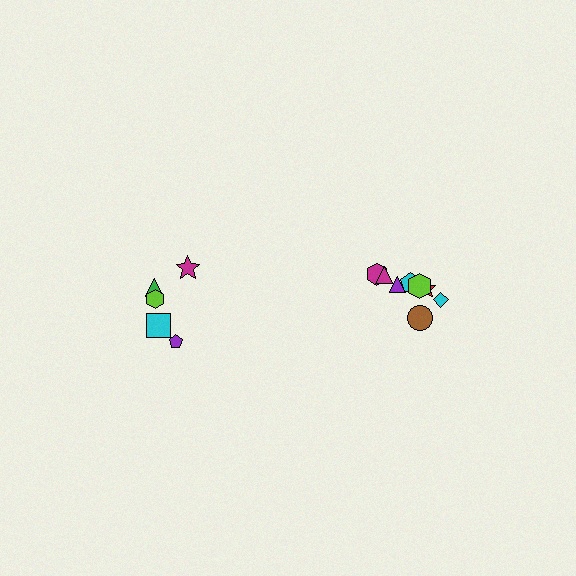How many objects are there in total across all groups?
There are 13 objects.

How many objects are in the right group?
There are 8 objects.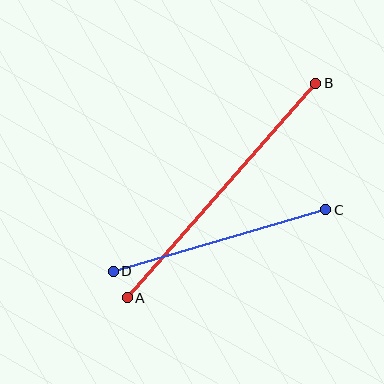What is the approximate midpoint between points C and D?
The midpoint is at approximately (220, 241) pixels.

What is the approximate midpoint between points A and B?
The midpoint is at approximately (222, 190) pixels.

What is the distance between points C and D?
The distance is approximately 221 pixels.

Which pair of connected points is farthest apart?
Points A and B are farthest apart.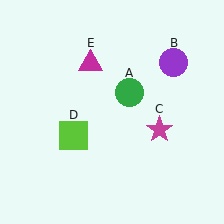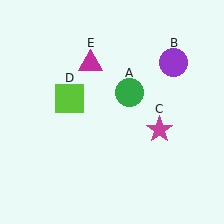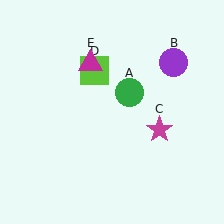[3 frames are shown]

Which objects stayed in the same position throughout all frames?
Green circle (object A) and purple circle (object B) and magenta star (object C) and magenta triangle (object E) remained stationary.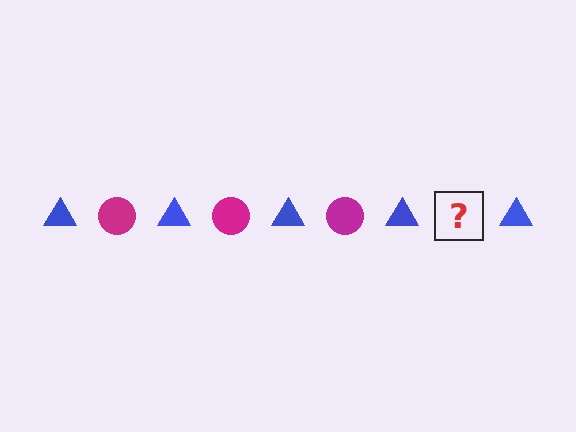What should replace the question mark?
The question mark should be replaced with a magenta circle.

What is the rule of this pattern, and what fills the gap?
The rule is that the pattern alternates between blue triangle and magenta circle. The gap should be filled with a magenta circle.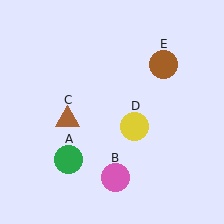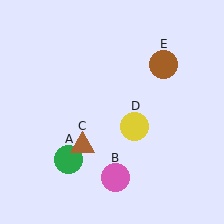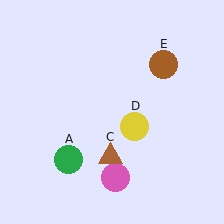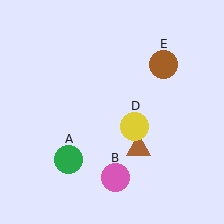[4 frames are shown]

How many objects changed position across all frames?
1 object changed position: brown triangle (object C).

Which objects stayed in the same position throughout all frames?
Green circle (object A) and pink circle (object B) and yellow circle (object D) and brown circle (object E) remained stationary.